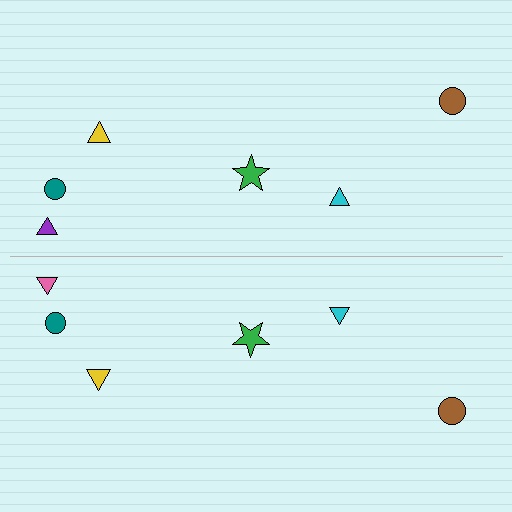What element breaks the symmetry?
The pink triangle on the bottom side breaks the symmetry — its mirror counterpart is purple.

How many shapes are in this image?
There are 12 shapes in this image.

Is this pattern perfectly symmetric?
No, the pattern is not perfectly symmetric. The pink triangle on the bottom side breaks the symmetry — its mirror counterpart is purple.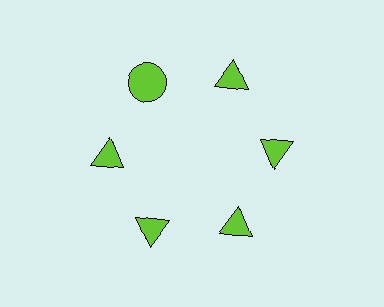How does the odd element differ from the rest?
It has a different shape: circle instead of triangle.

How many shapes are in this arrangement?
There are 6 shapes arranged in a ring pattern.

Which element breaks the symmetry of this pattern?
The lime circle at roughly the 11 o'clock position breaks the symmetry. All other shapes are lime triangles.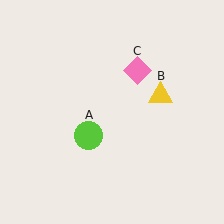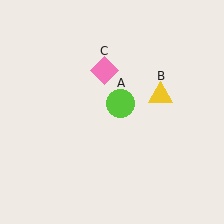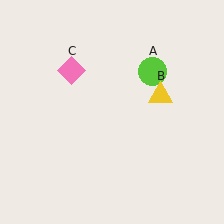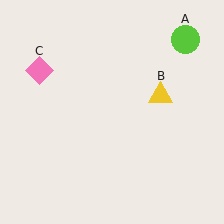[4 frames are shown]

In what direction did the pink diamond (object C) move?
The pink diamond (object C) moved left.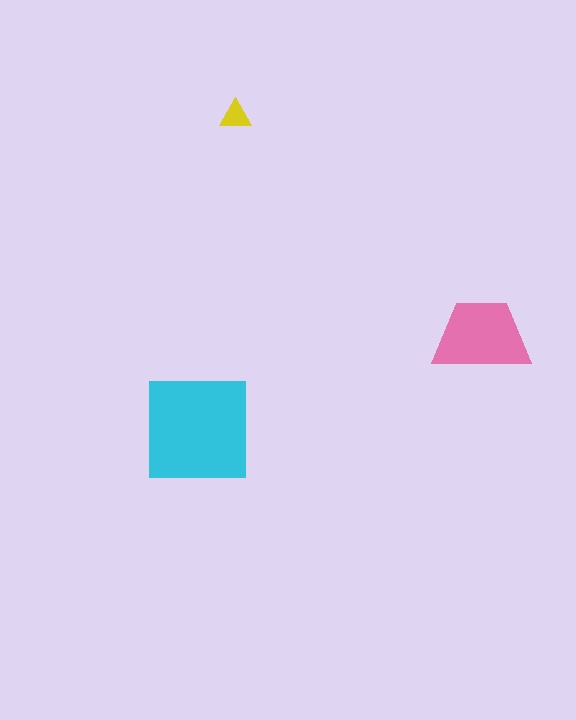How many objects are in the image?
There are 3 objects in the image.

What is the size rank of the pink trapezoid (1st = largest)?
2nd.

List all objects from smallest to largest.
The yellow triangle, the pink trapezoid, the cyan square.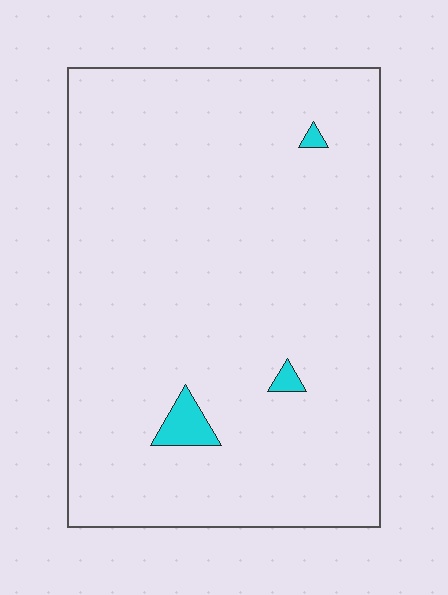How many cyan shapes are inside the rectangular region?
3.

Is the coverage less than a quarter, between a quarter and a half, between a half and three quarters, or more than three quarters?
Less than a quarter.